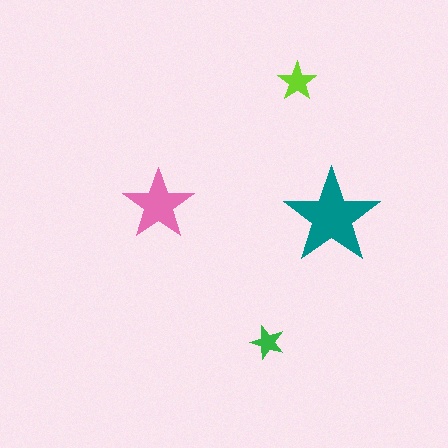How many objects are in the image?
There are 4 objects in the image.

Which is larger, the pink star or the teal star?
The teal one.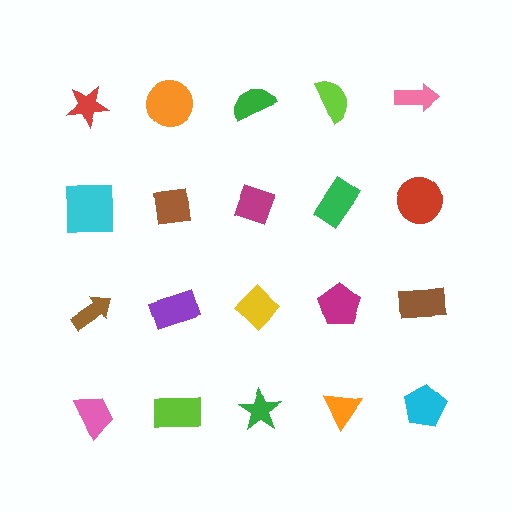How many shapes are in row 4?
5 shapes.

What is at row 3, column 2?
A purple rectangle.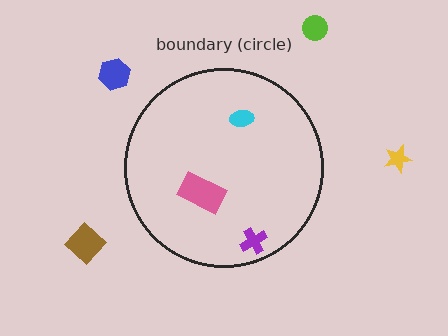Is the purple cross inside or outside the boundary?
Inside.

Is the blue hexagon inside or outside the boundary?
Outside.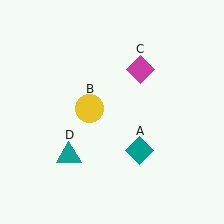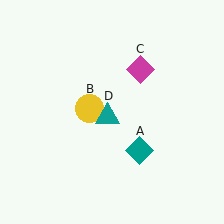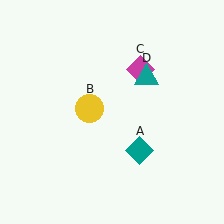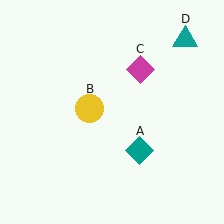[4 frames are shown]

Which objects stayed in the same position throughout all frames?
Teal diamond (object A) and yellow circle (object B) and magenta diamond (object C) remained stationary.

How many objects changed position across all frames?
1 object changed position: teal triangle (object D).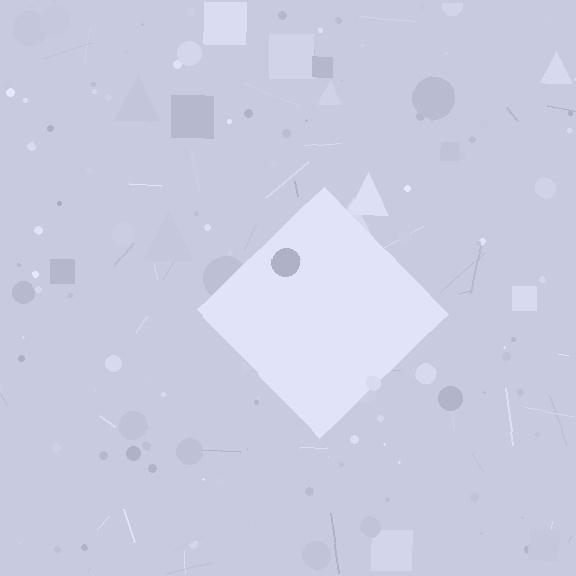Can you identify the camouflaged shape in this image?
The camouflaged shape is a diamond.